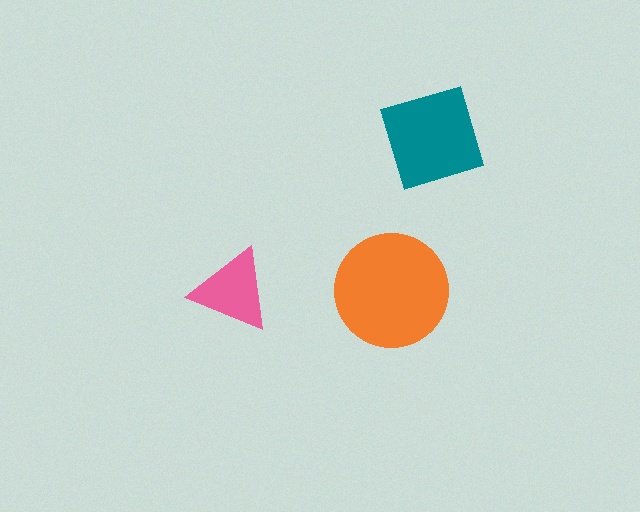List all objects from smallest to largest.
The pink triangle, the teal diamond, the orange circle.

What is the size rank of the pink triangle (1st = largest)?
3rd.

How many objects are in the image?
There are 3 objects in the image.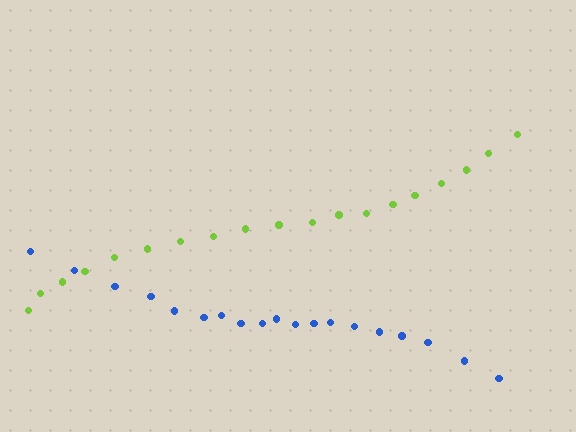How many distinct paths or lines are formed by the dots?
There are 2 distinct paths.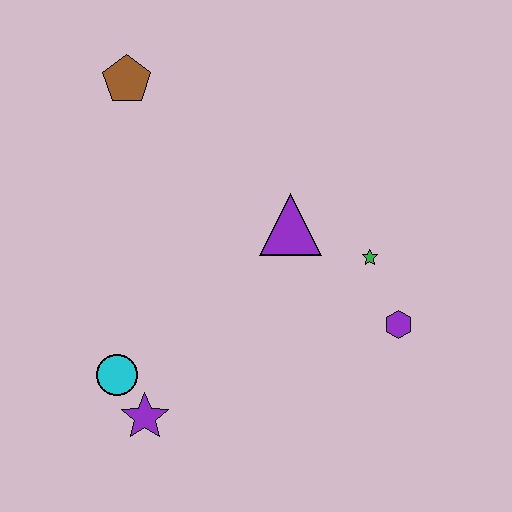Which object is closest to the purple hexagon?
The green star is closest to the purple hexagon.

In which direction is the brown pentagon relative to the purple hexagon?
The brown pentagon is to the left of the purple hexagon.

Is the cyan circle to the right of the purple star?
No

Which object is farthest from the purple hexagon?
The brown pentagon is farthest from the purple hexagon.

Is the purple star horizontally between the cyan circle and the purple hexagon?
Yes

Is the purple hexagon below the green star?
Yes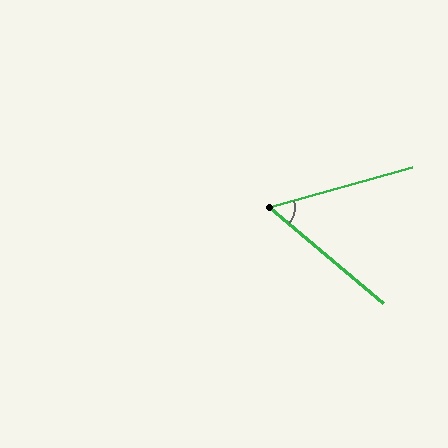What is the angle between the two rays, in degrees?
Approximately 56 degrees.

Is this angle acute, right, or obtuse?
It is acute.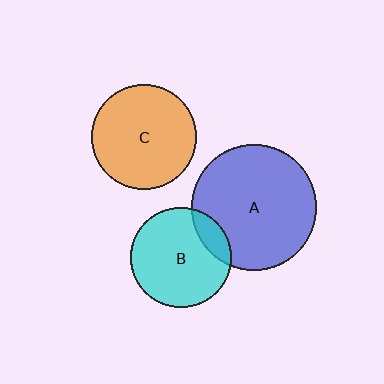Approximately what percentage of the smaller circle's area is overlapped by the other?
Approximately 15%.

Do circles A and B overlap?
Yes.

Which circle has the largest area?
Circle A (blue).